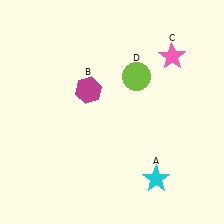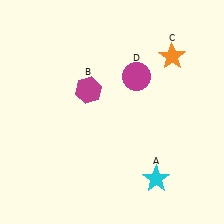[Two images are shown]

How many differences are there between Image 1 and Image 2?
There are 2 differences between the two images.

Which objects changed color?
C changed from pink to orange. D changed from lime to magenta.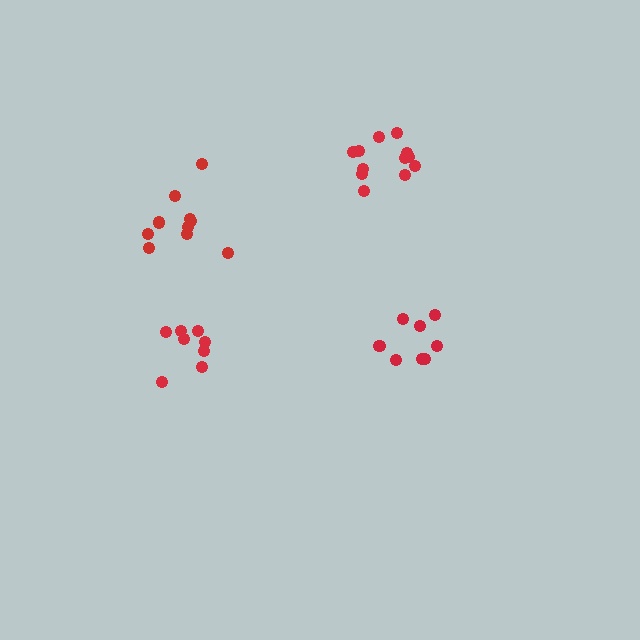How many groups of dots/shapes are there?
There are 4 groups.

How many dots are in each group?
Group 1: 8 dots, Group 2: 12 dots, Group 3: 8 dots, Group 4: 10 dots (38 total).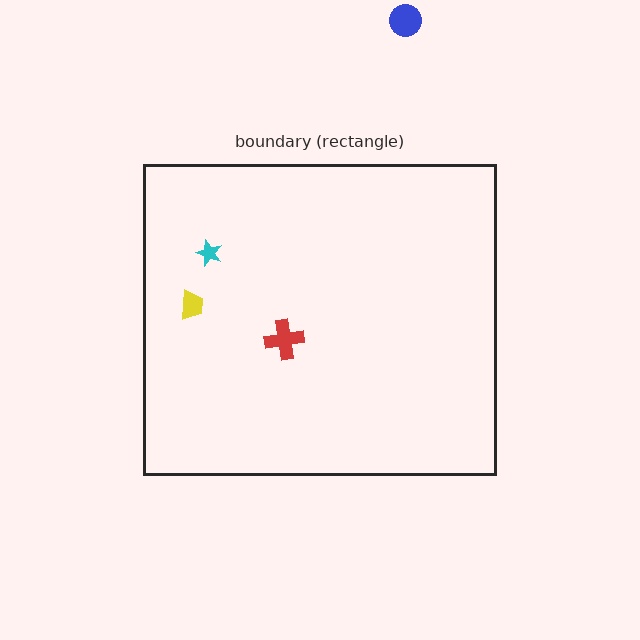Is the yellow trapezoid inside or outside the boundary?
Inside.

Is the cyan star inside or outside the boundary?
Inside.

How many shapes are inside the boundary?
3 inside, 1 outside.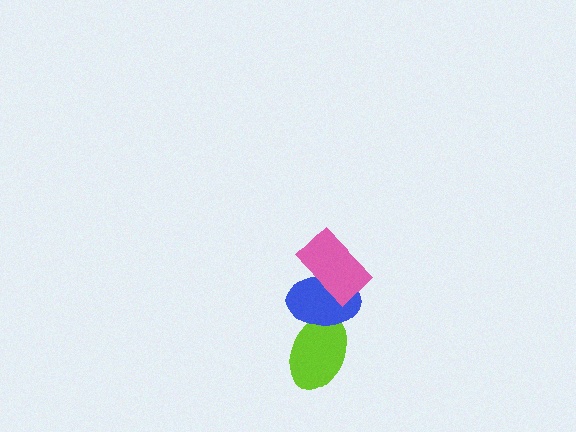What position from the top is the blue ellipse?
The blue ellipse is 2nd from the top.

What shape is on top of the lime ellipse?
The blue ellipse is on top of the lime ellipse.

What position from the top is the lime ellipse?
The lime ellipse is 3rd from the top.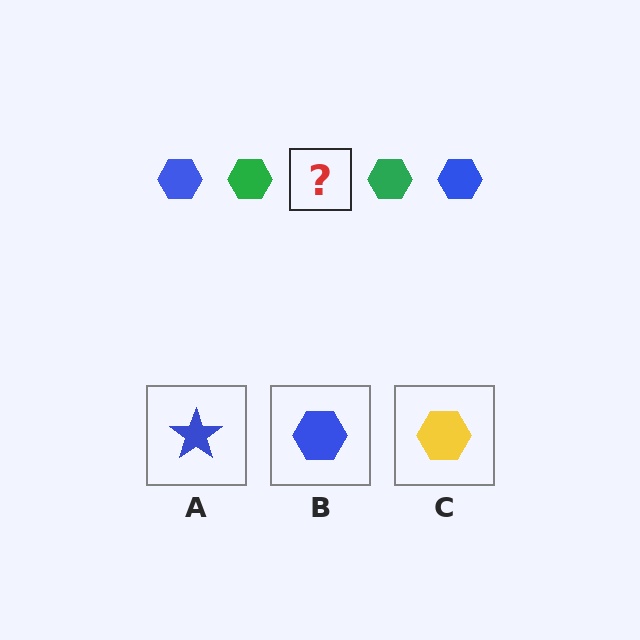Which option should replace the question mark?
Option B.